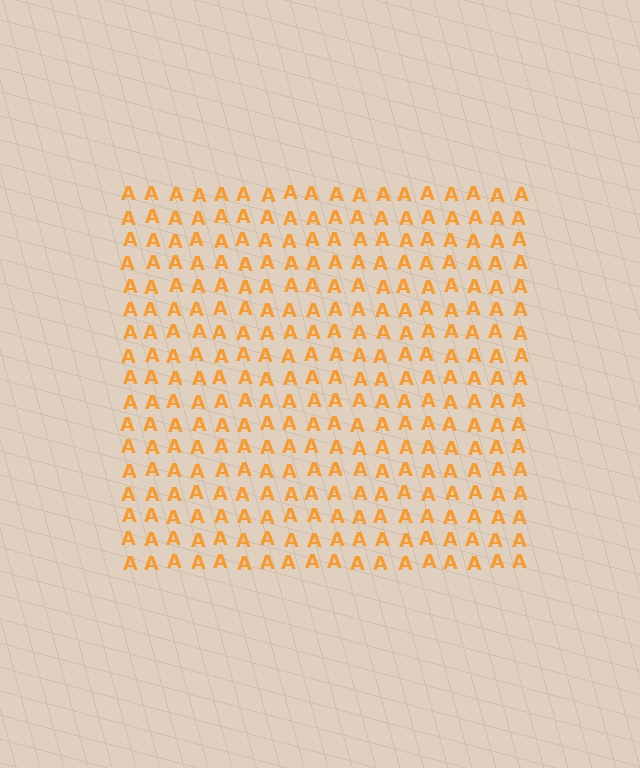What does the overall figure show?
The overall figure shows a square.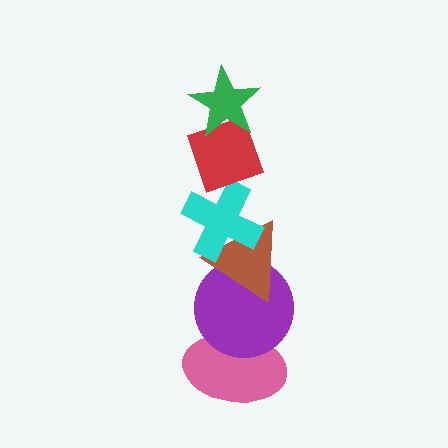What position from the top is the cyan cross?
The cyan cross is 3rd from the top.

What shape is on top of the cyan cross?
The red diamond is on top of the cyan cross.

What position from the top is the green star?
The green star is 1st from the top.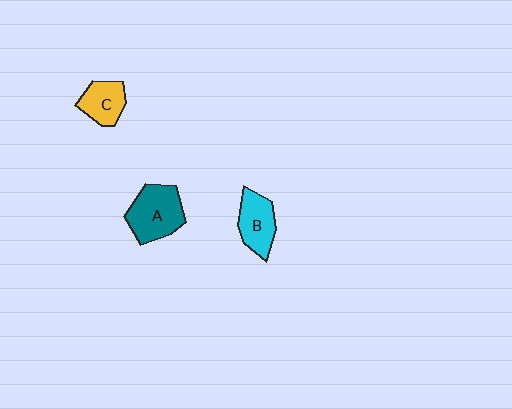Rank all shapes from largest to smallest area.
From largest to smallest: A (teal), B (cyan), C (yellow).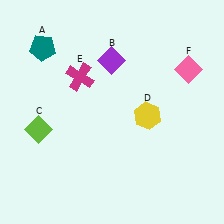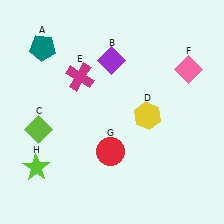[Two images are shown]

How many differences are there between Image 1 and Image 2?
There are 2 differences between the two images.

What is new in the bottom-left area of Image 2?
A red circle (G) was added in the bottom-left area of Image 2.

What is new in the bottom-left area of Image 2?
A lime star (H) was added in the bottom-left area of Image 2.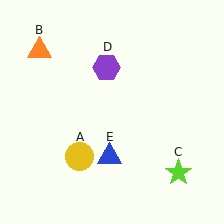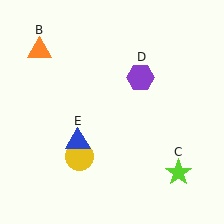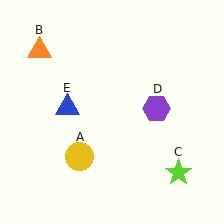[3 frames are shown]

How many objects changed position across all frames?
2 objects changed position: purple hexagon (object D), blue triangle (object E).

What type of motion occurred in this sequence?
The purple hexagon (object D), blue triangle (object E) rotated clockwise around the center of the scene.